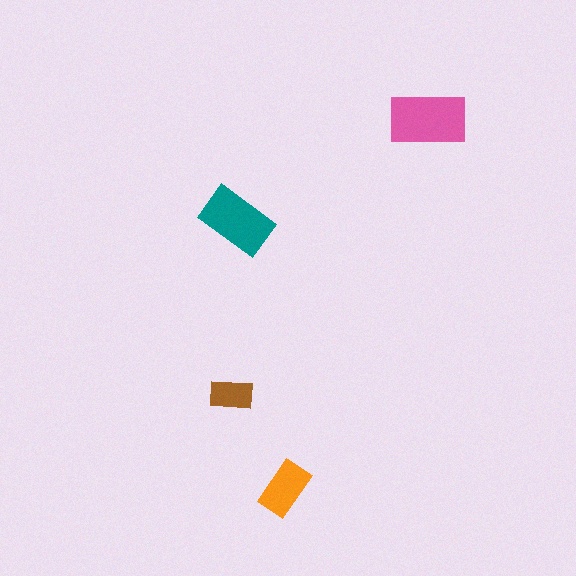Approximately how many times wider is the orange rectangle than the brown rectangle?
About 1.5 times wider.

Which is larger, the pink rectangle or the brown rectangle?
The pink one.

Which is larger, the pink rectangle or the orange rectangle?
The pink one.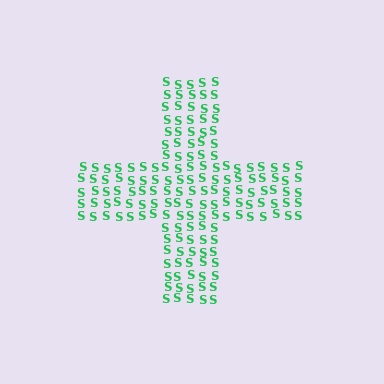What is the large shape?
The large shape is a cross.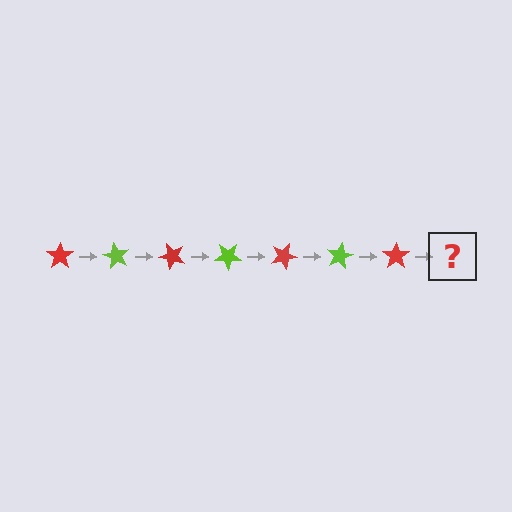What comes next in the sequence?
The next element should be a lime star, rotated 420 degrees from the start.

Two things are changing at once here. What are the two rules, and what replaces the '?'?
The two rules are that it rotates 60 degrees each step and the color cycles through red and lime. The '?' should be a lime star, rotated 420 degrees from the start.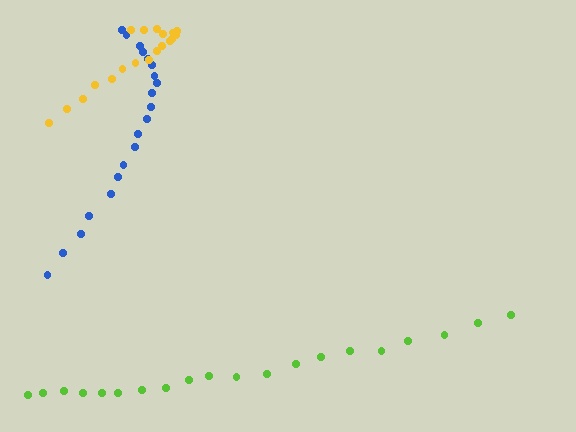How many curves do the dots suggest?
There are 3 distinct paths.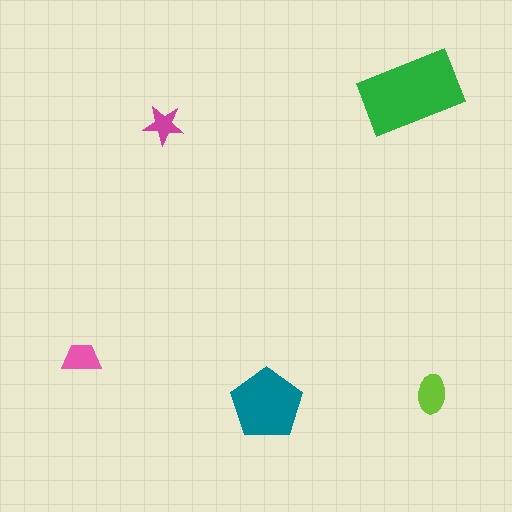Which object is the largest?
The green rectangle.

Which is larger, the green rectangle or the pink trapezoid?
The green rectangle.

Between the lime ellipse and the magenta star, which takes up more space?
The lime ellipse.